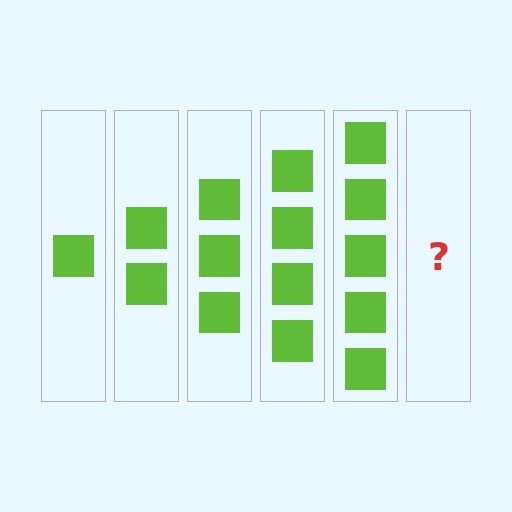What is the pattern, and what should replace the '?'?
The pattern is that each step adds one more square. The '?' should be 6 squares.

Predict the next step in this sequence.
The next step is 6 squares.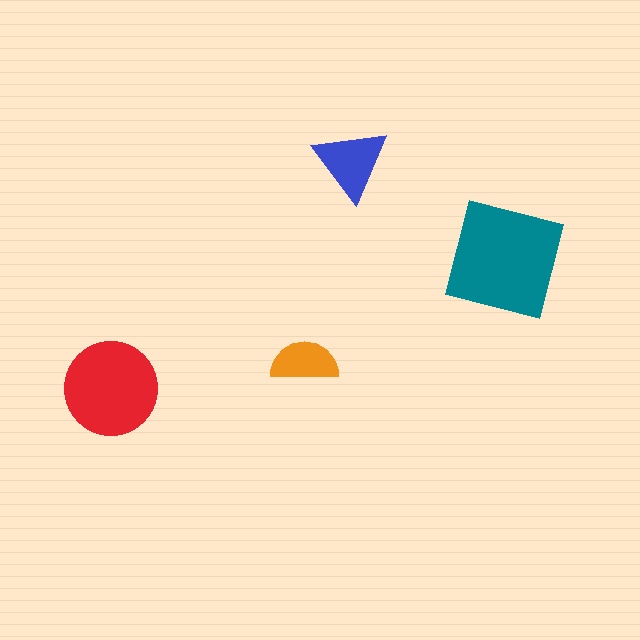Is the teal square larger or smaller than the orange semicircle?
Larger.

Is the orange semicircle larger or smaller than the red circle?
Smaller.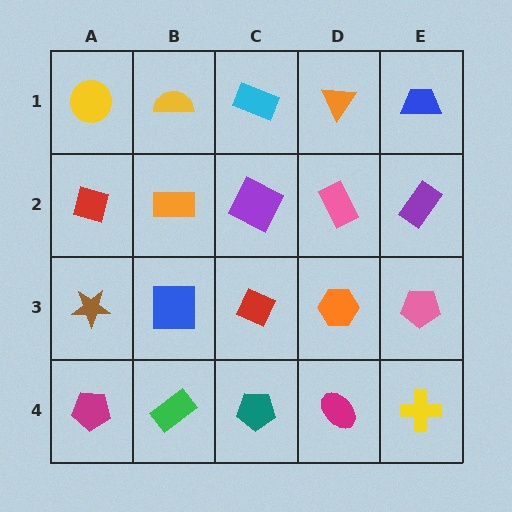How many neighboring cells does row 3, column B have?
4.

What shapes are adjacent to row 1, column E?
A purple rectangle (row 2, column E), an orange triangle (row 1, column D).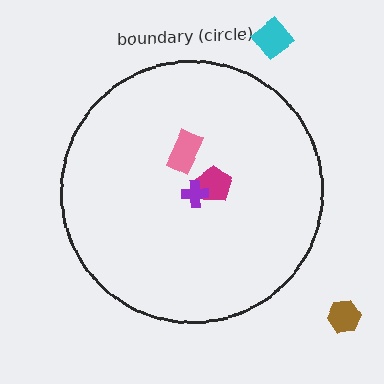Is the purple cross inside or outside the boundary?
Inside.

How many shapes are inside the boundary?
3 inside, 2 outside.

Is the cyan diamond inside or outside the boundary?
Outside.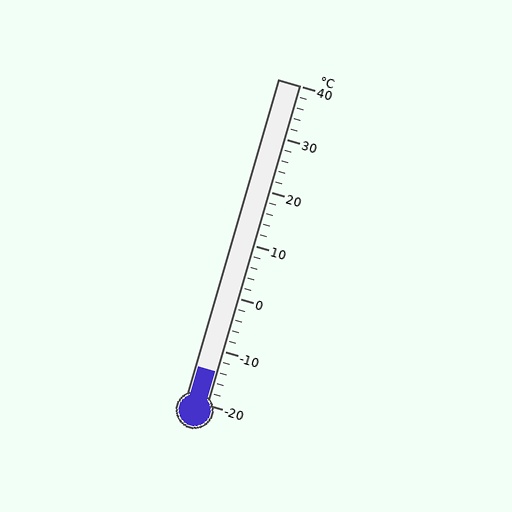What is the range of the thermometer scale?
The thermometer scale ranges from -20°C to 40°C.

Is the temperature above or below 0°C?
The temperature is below 0°C.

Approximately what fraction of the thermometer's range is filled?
The thermometer is filled to approximately 10% of its range.